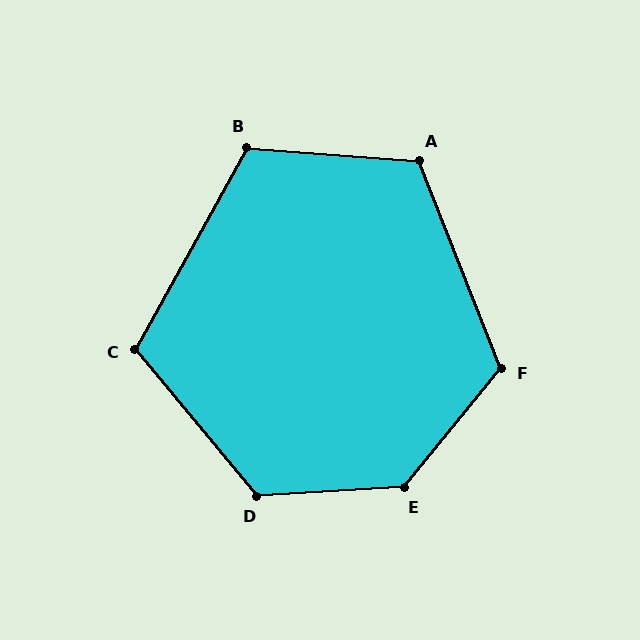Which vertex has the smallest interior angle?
C, at approximately 111 degrees.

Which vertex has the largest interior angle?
E, at approximately 133 degrees.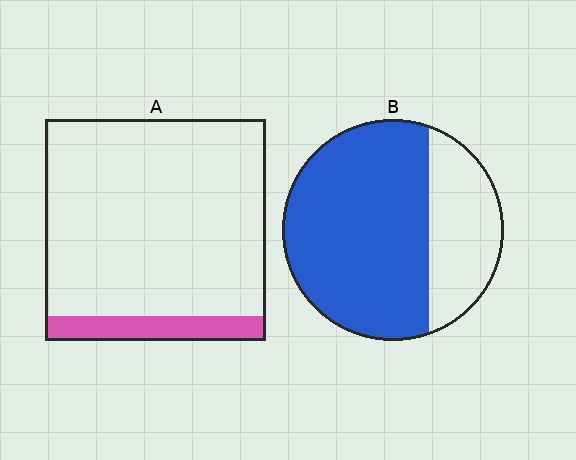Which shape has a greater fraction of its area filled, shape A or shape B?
Shape B.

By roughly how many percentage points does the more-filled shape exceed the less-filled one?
By roughly 60 percentage points (B over A).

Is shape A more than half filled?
No.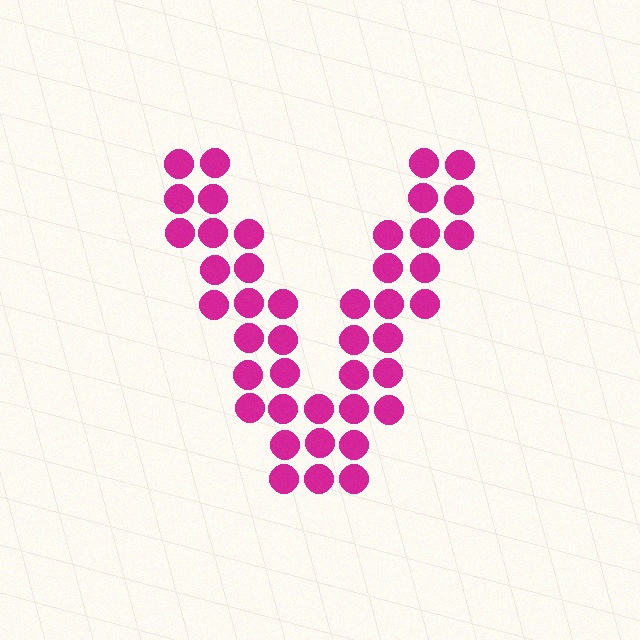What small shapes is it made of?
It is made of small circles.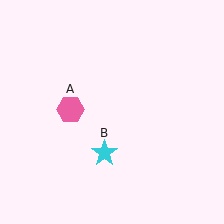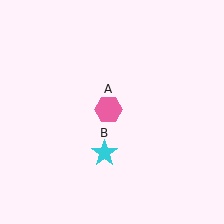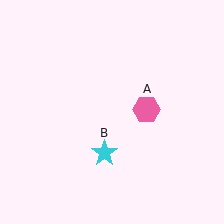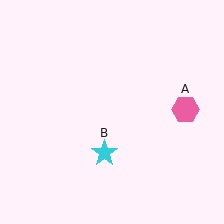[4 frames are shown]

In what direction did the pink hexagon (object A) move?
The pink hexagon (object A) moved right.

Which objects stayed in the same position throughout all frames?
Cyan star (object B) remained stationary.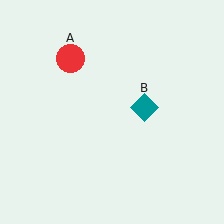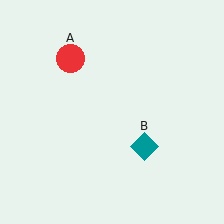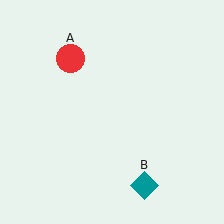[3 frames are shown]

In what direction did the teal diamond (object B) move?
The teal diamond (object B) moved down.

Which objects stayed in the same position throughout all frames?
Red circle (object A) remained stationary.